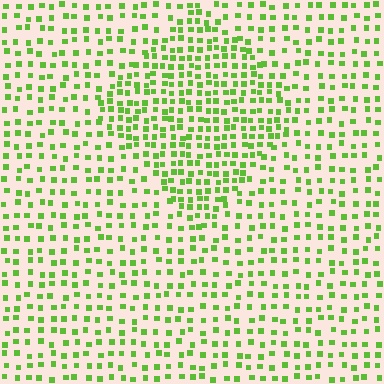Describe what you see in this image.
The image contains small lime elements arranged at two different densities. A diamond-shaped region is visible where the elements are more densely packed than the surrounding area.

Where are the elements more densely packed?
The elements are more densely packed inside the diamond boundary.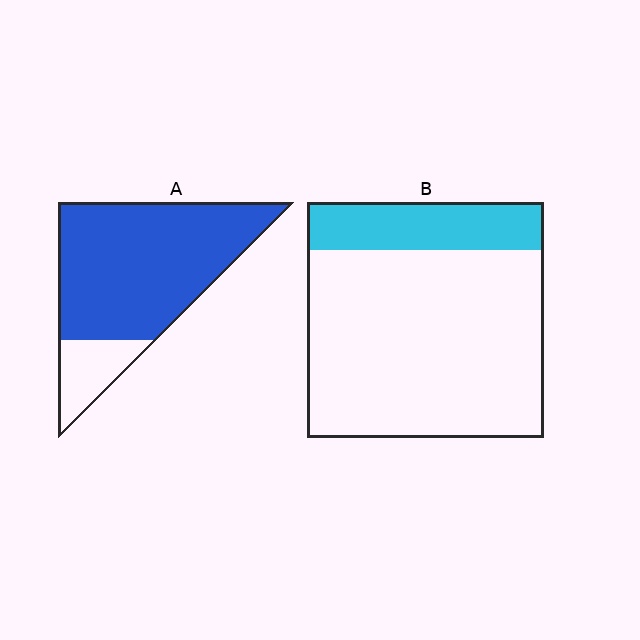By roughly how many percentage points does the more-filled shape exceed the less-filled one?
By roughly 60 percentage points (A over B).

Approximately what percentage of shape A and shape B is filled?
A is approximately 85% and B is approximately 20%.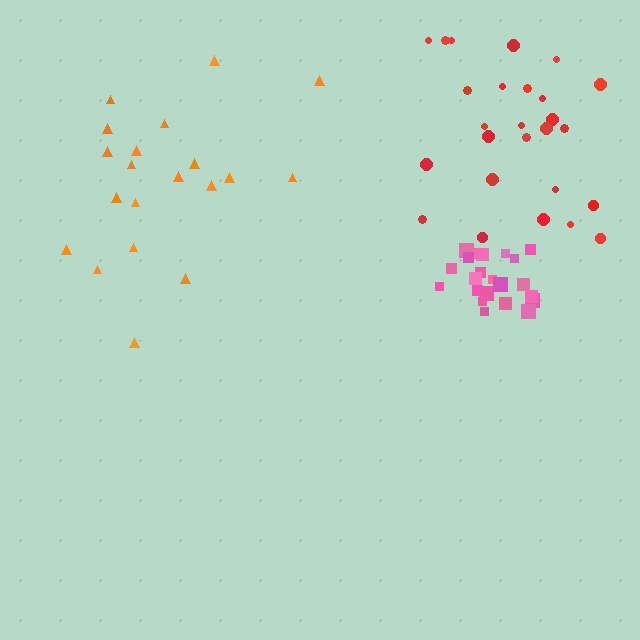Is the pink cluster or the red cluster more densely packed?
Pink.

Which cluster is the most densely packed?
Pink.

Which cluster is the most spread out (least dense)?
Orange.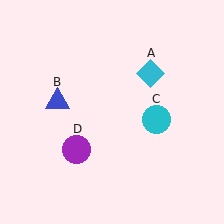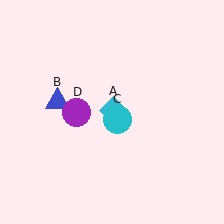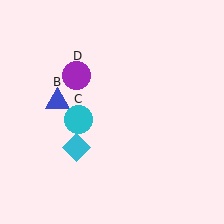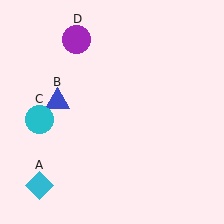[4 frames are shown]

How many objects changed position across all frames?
3 objects changed position: cyan diamond (object A), cyan circle (object C), purple circle (object D).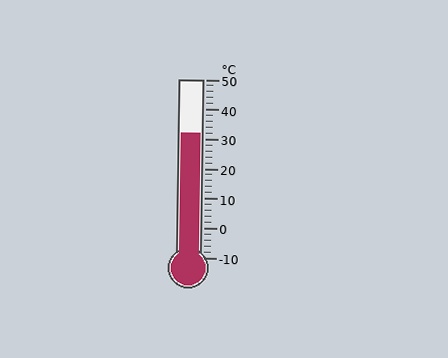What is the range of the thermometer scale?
The thermometer scale ranges from -10°C to 50°C.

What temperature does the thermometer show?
The thermometer shows approximately 32°C.